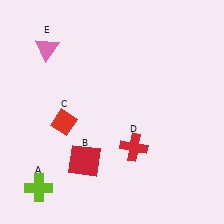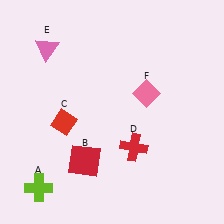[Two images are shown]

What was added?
A pink diamond (F) was added in Image 2.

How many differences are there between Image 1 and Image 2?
There is 1 difference between the two images.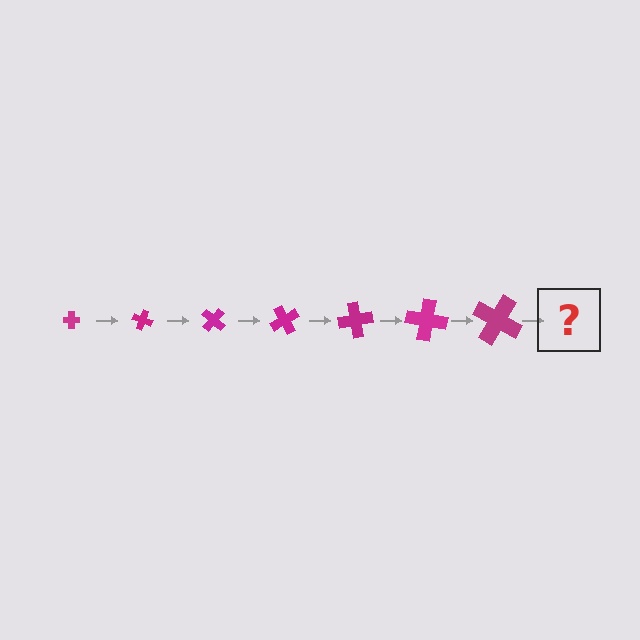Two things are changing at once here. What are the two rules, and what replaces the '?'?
The two rules are that the cross grows larger each step and it rotates 20 degrees each step. The '?' should be a cross, larger than the previous one and rotated 140 degrees from the start.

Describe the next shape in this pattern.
It should be a cross, larger than the previous one and rotated 140 degrees from the start.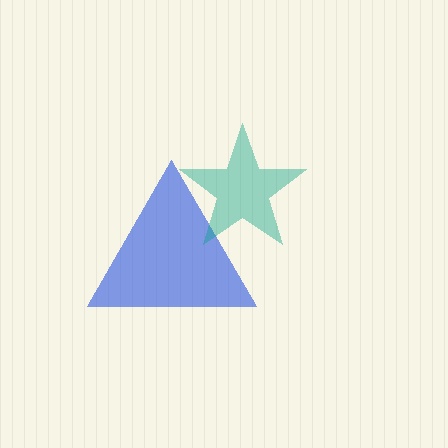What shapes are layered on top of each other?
The layered shapes are: a blue triangle, a teal star.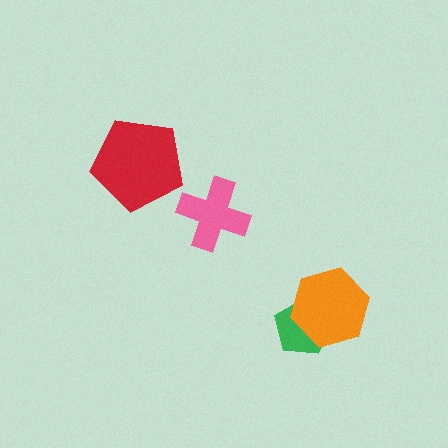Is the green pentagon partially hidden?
Yes, it is partially covered by another shape.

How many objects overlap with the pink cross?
0 objects overlap with the pink cross.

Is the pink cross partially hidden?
No, no other shape covers it.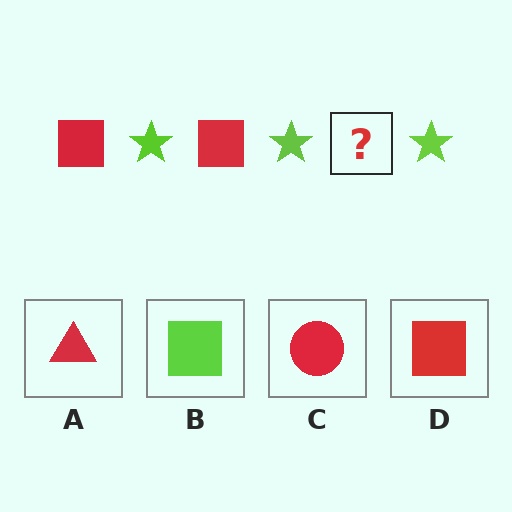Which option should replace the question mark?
Option D.